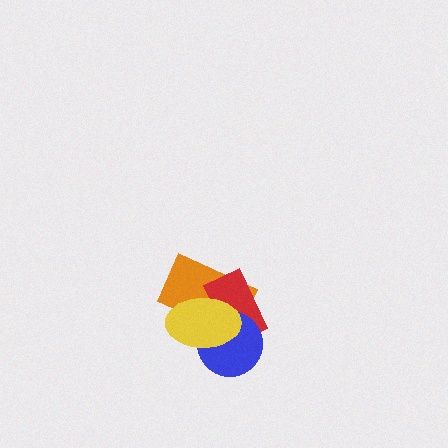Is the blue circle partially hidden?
Yes, it is partially covered by another shape.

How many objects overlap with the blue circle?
3 objects overlap with the blue circle.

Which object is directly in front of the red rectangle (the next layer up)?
The blue circle is directly in front of the red rectangle.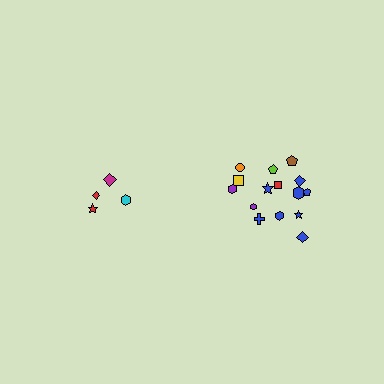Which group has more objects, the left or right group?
The right group.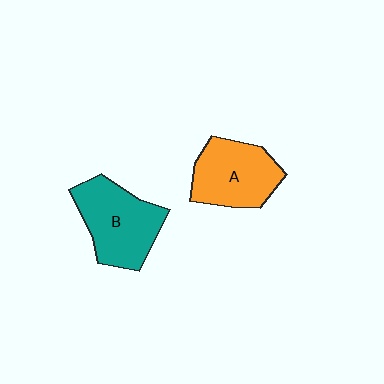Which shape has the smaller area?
Shape A (orange).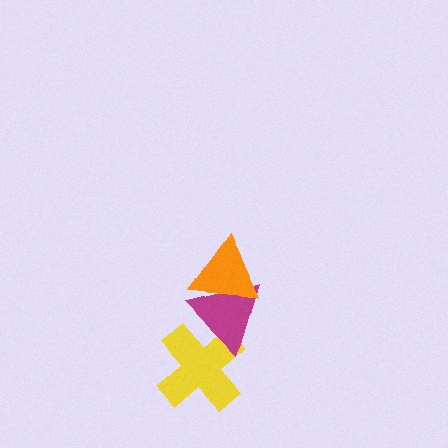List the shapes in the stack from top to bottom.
From top to bottom: the orange triangle, the magenta triangle, the yellow cross.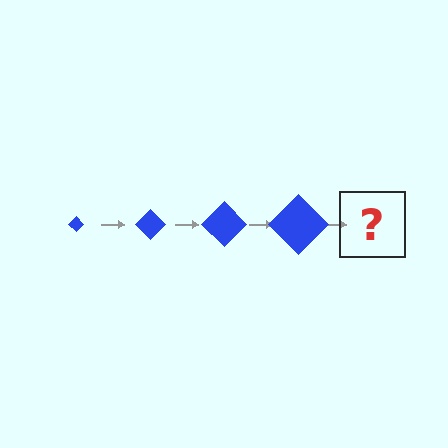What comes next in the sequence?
The next element should be a blue diamond, larger than the previous one.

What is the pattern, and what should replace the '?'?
The pattern is that the diamond gets progressively larger each step. The '?' should be a blue diamond, larger than the previous one.